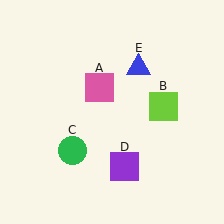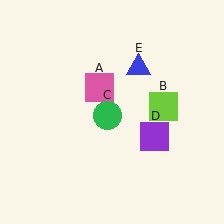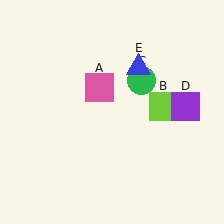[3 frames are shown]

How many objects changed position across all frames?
2 objects changed position: green circle (object C), purple square (object D).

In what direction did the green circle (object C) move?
The green circle (object C) moved up and to the right.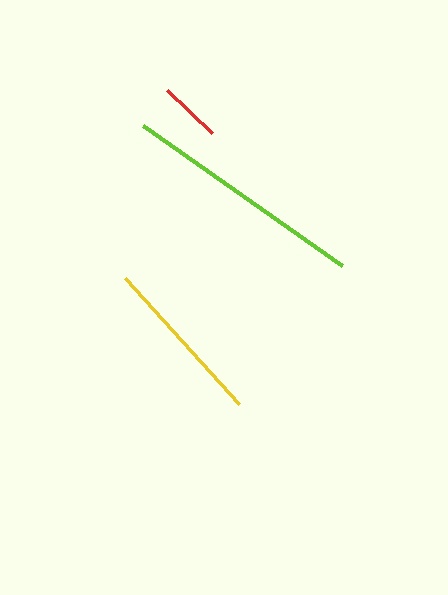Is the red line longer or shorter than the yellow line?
The yellow line is longer than the red line.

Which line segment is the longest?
The lime line is the longest at approximately 243 pixels.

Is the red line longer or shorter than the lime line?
The lime line is longer than the red line.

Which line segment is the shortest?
The red line is the shortest at approximately 62 pixels.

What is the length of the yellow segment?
The yellow segment is approximately 170 pixels long.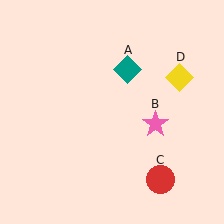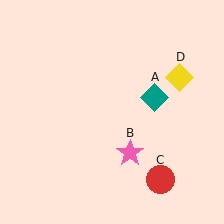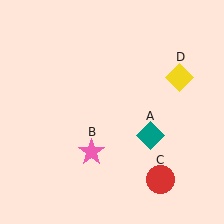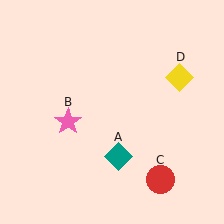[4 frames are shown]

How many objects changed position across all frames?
2 objects changed position: teal diamond (object A), pink star (object B).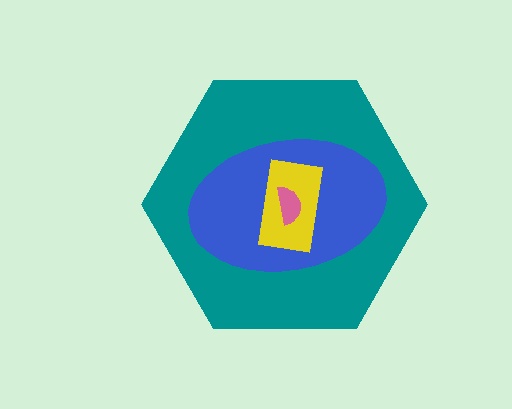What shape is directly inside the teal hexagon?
The blue ellipse.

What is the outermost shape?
The teal hexagon.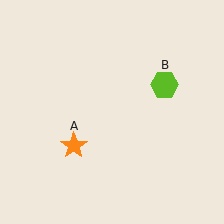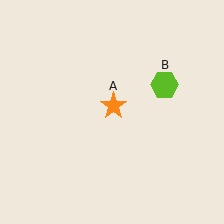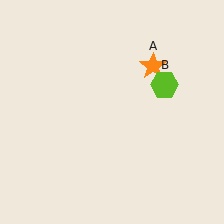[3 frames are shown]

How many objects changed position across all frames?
1 object changed position: orange star (object A).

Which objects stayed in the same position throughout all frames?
Lime hexagon (object B) remained stationary.